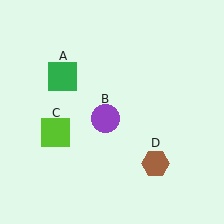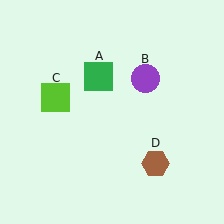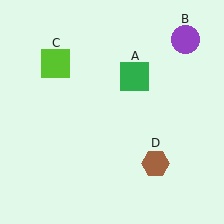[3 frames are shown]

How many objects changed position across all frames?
3 objects changed position: green square (object A), purple circle (object B), lime square (object C).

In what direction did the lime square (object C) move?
The lime square (object C) moved up.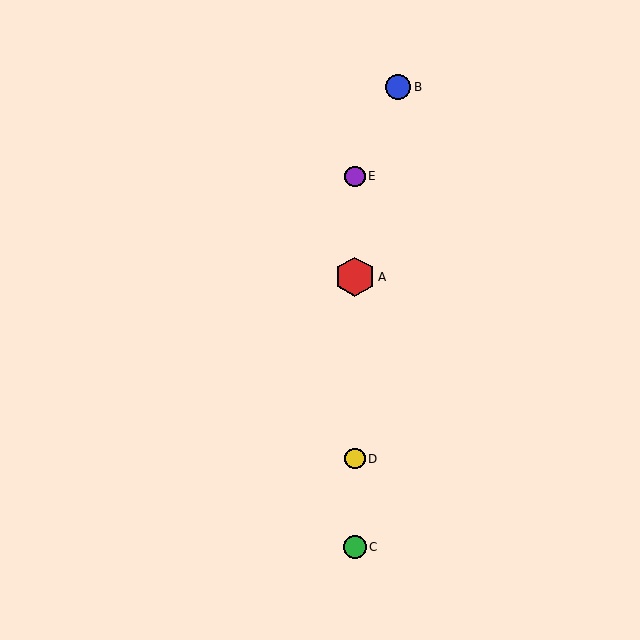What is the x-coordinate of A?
Object A is at x≈355.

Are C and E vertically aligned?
Yes, both are at x≈355.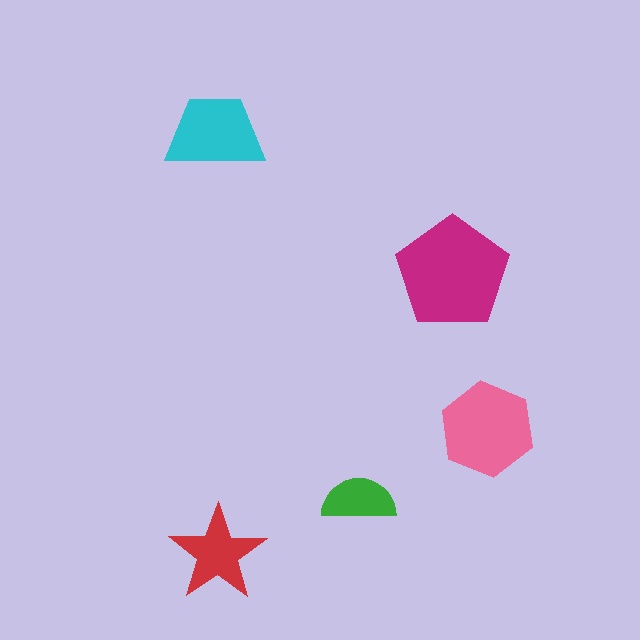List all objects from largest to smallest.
The magenta pentagon, the pink hexagon, the cyan trapezoid, the red star, the green semicircle.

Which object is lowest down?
The red star is bottommost.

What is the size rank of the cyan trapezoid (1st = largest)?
3rd.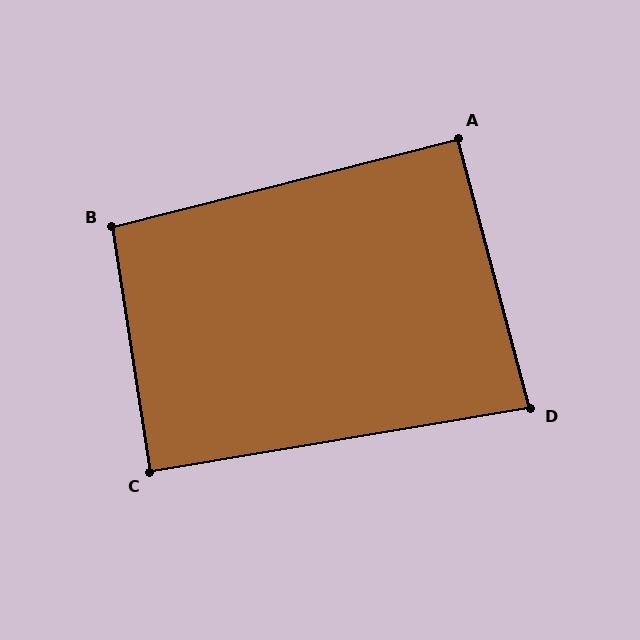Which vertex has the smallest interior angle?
D, at approximately 85 degrees.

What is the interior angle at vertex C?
Approximately 89 degrees (approximately right).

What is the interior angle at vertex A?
Approximately 91 degrees (approximately right).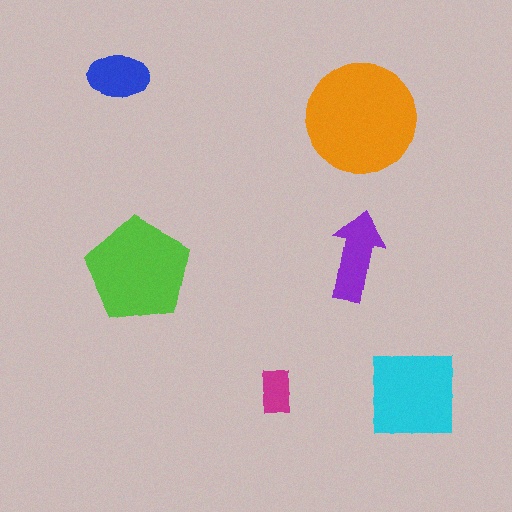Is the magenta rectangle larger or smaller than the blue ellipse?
Smaller.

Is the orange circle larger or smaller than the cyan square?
Larger.